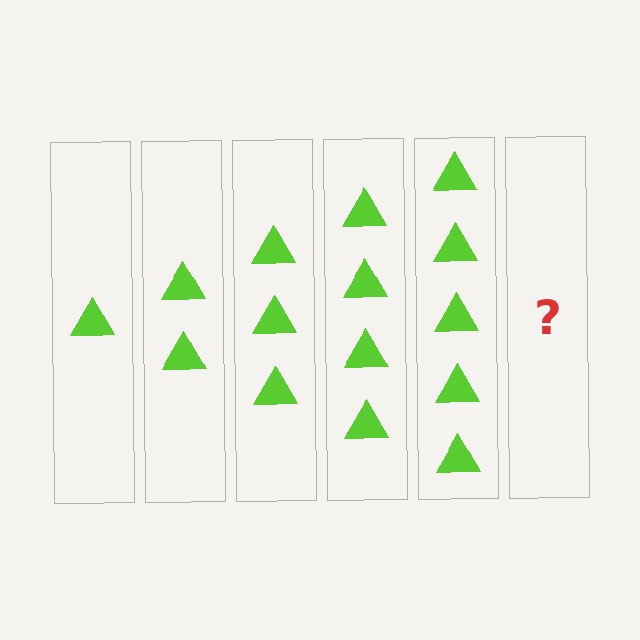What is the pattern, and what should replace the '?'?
The pattern is that each step adds one more triangle. The '?' should be 6 triangles.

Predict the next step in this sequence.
The next step is 6 triangles.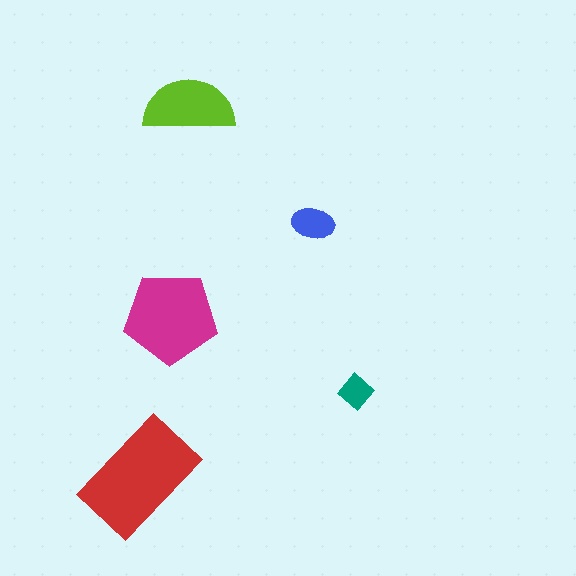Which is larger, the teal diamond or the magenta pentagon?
The magenta pentagon.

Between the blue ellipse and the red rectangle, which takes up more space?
The red rectangle.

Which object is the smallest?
The teal diamond.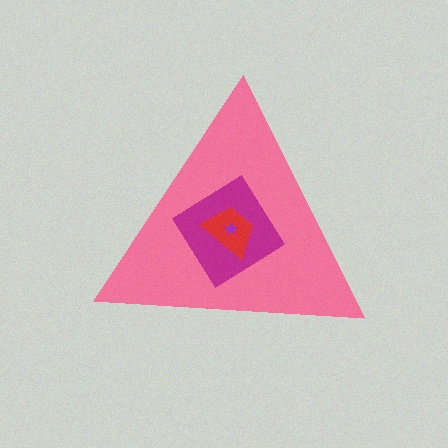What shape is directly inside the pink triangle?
The magenta diamond.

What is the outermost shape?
The pink triangle.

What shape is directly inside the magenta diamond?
The red trapezoid.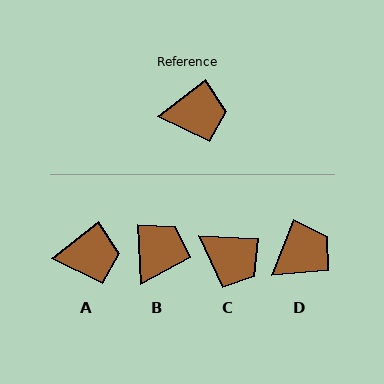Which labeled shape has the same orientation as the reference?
A.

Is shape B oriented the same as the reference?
No, it is off by about 55 degrees.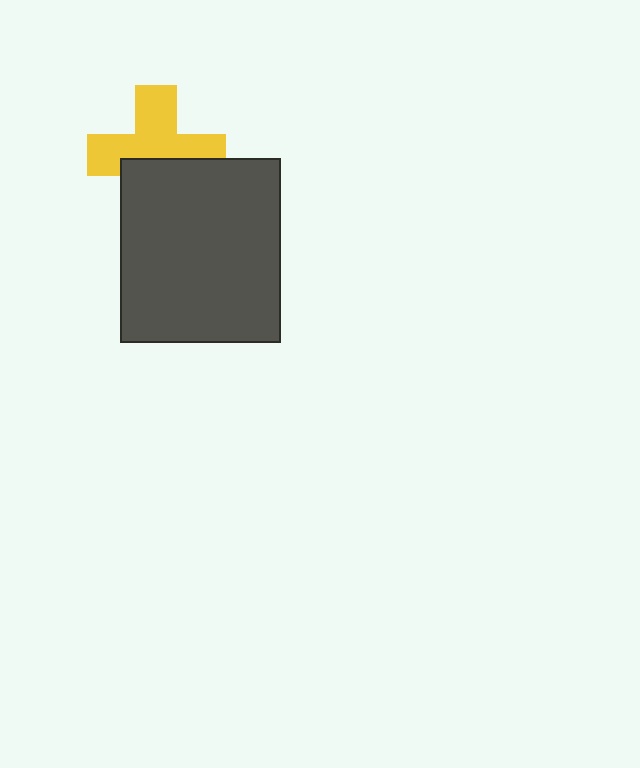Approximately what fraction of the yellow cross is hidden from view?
Roughly 40% of the yellow cross is hidden behind the dark gray rectangle.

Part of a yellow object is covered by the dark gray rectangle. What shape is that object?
It is a cross.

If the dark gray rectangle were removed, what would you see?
You would see the complete yellow cross.